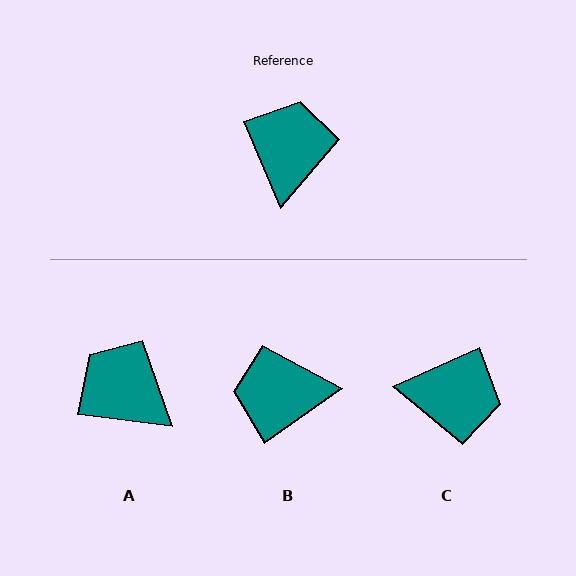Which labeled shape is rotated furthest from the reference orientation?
B, about 102 degrees away.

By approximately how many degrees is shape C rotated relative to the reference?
Approximately 89 degrees clockwise.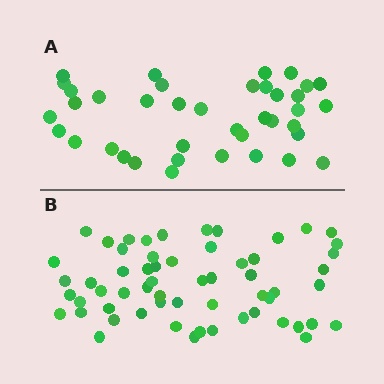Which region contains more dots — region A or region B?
Region B (the bottom region) has more dots.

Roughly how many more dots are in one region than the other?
Region B has approximately 20 more dots than region A.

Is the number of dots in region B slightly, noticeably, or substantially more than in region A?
Region B has substantially more. The ratio is roughly 1.5 to 1.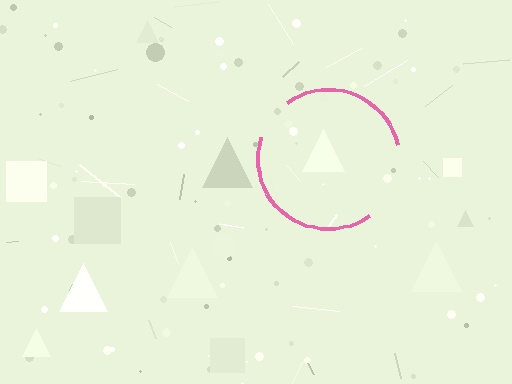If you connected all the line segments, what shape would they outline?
They would outline a circle.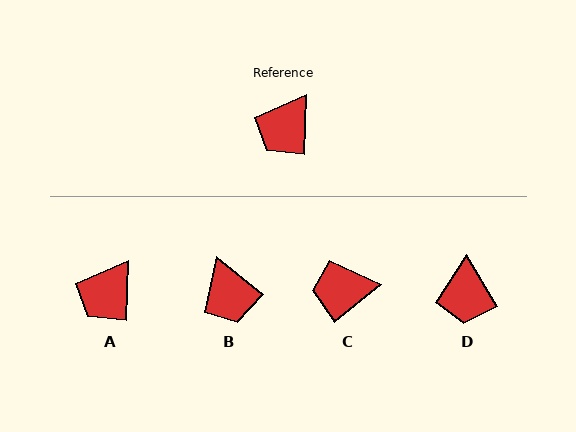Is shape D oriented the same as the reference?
No, it is off by about 33 degrees.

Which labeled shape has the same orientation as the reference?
A.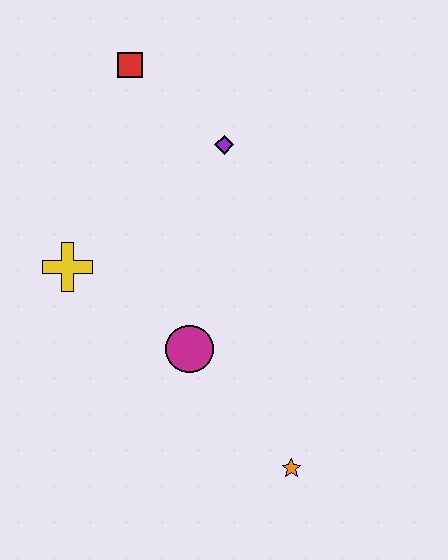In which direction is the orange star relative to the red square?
The orange star is below the red square.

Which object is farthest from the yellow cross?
The orange star is farthest from the yellow cross.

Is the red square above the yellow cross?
Yes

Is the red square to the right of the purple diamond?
No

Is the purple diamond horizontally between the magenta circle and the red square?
No